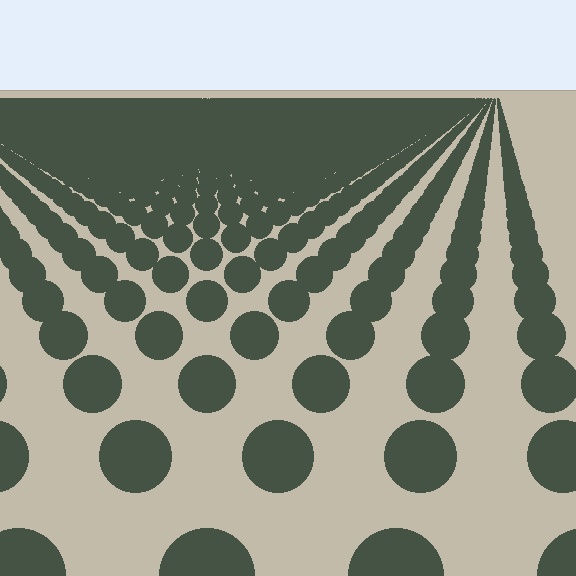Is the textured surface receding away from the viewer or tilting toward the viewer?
The surface is receding away from the viewer. Texture elements get smaller and denser toward the top.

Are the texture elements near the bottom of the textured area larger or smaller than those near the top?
Larger. Near the bottom, elements are closer to the viewer and appear at a bigger on-screen size.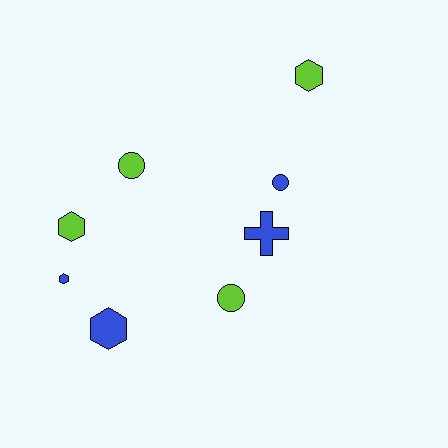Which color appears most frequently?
Blue, with 4 objects.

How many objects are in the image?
There are 8 objects.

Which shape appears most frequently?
Hexagon, with 4 objects.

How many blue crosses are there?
There is 1 blue cross.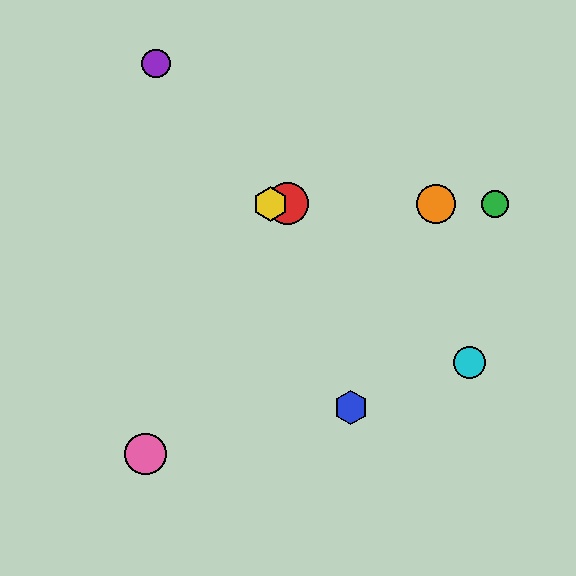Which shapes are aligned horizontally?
The red circle, the green circle, the yellow hexagon, the orange circle are aligned horizontally.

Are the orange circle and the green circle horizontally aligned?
Yes, both are at y≈204.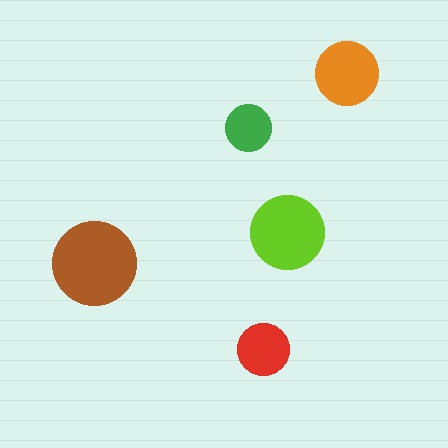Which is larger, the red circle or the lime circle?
The lime one.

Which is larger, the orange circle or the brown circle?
The brown one.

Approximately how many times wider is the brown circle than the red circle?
About 1.5 times wider.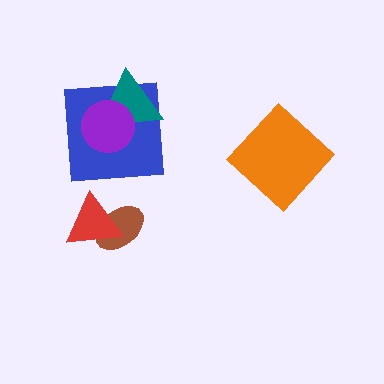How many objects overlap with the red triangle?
1 object overlaps with the red triangle.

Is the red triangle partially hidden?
No, no other shape covers it.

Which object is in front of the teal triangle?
The purple circle is in front of the teal triangle.